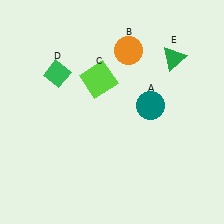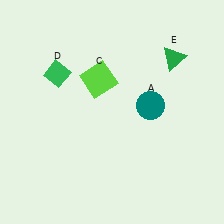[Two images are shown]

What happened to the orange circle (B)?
The orange circle (B) was removed in Image 2. It was in the top-right area of Image 1.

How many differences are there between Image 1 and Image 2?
There is 1 difference between the two images.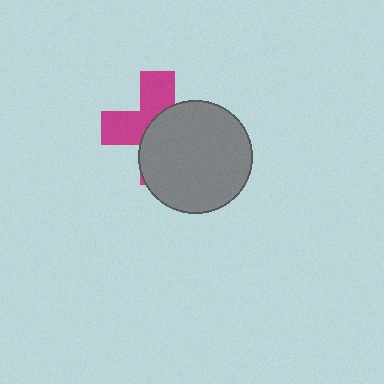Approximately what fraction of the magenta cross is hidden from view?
Roughly 56% of the magenta cross is hidden behind the gray circle.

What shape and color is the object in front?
The object in front is a gray circle.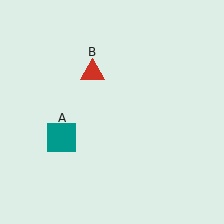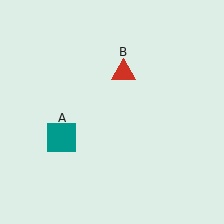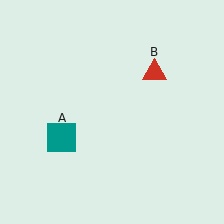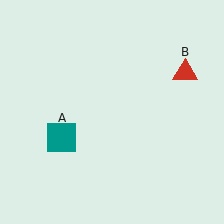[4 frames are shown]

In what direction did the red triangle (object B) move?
The red triangle (object B) moved right.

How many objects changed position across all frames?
1 object changed position: red triangle (object B).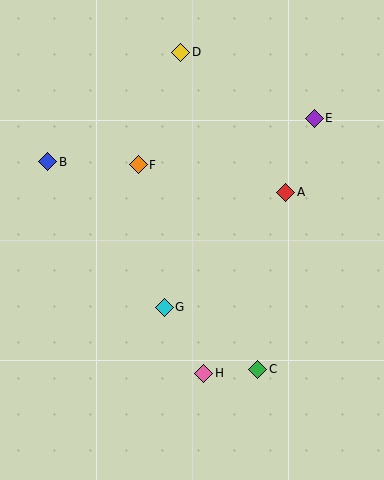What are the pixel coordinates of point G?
Point G is at (164, 308).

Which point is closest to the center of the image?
Point G at (164, 308) is closest to the center.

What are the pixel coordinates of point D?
Point D is at (181, 52).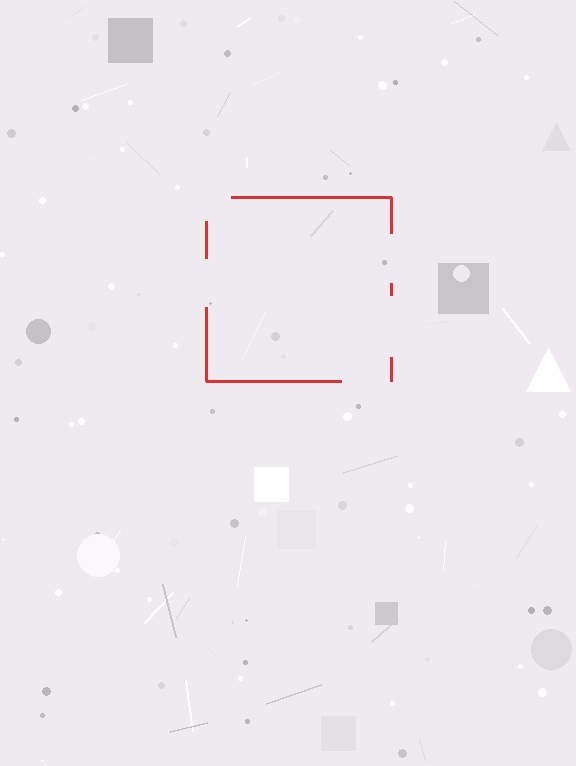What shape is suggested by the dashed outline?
The dashed outline suggests a square.